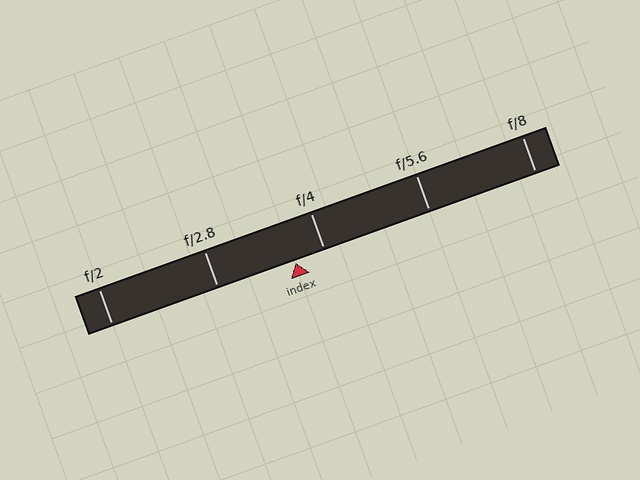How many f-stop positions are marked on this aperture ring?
There are 5 f-stop positions marked.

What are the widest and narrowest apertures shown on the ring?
The widest aperture shown is f/2 and the narrowest is f/8.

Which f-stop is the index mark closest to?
The index mark is closest to f/4.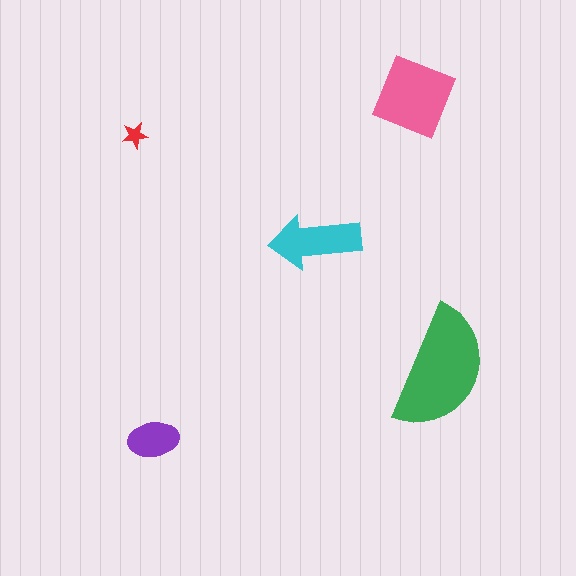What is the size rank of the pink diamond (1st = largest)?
2nd.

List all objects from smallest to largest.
The red star, the purple ellipse, the cyan arrow, the pink diamond, the green semicircle.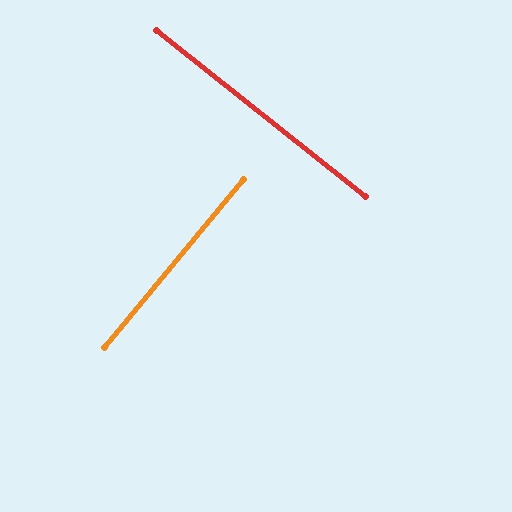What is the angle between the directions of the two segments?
Approximately 89 degrees.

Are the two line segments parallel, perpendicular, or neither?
Perpendicular — they meet at approximately 89°.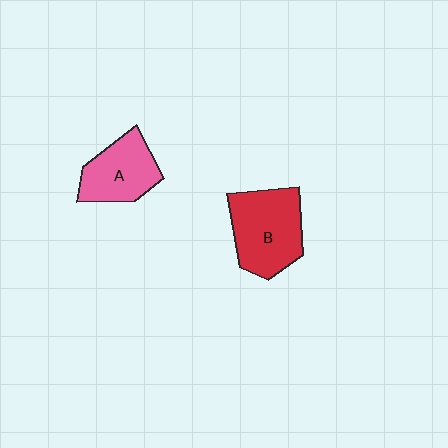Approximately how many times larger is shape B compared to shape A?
Approximately 1.3 times.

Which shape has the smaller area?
Shape A (pink).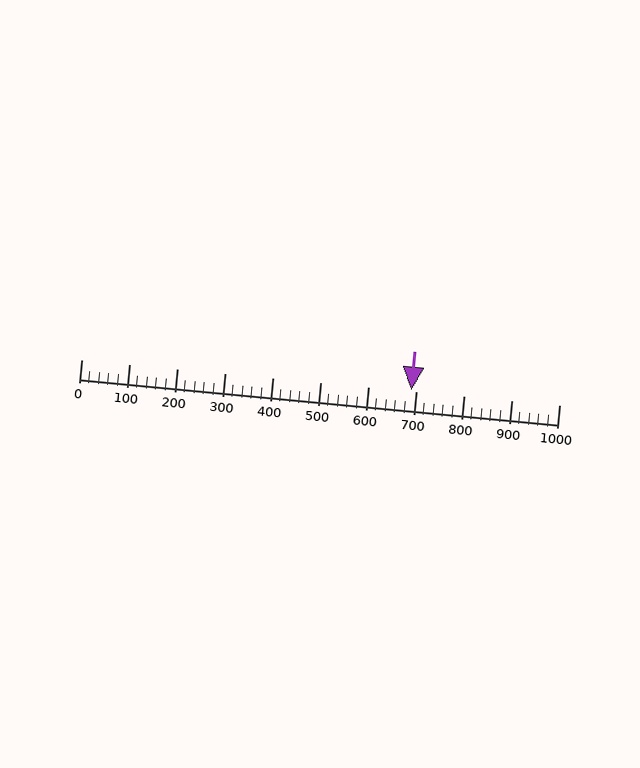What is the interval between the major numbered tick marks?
The major tick marks are spaced 100 units apart.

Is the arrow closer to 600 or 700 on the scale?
The arrow is closer to 700.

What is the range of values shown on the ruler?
The ruler shows values from 0 to 1000.